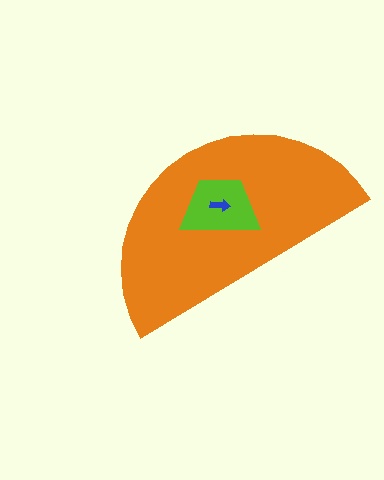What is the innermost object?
The blue arrow.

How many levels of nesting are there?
3.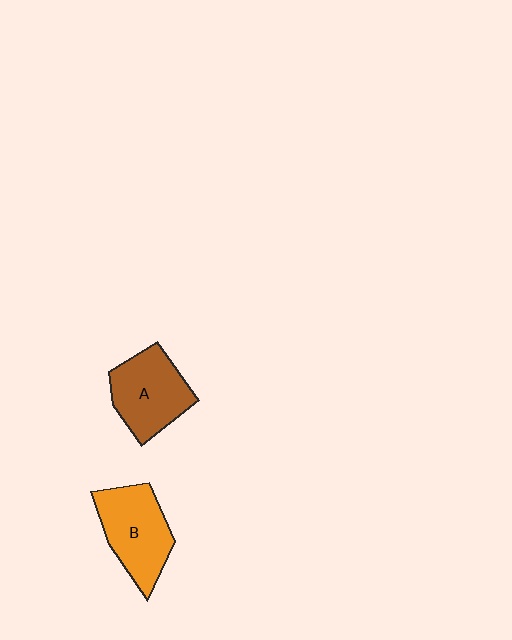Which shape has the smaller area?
Shape A (brown).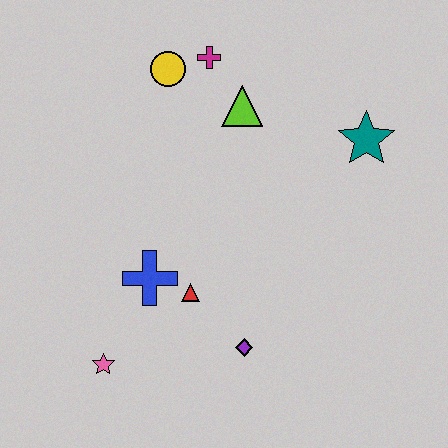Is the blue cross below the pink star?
No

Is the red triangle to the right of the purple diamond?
No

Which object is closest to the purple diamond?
The red triangle is closest to the purple diamond.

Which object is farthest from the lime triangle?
The pink star is farthest from the lime triangle.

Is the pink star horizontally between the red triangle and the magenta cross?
No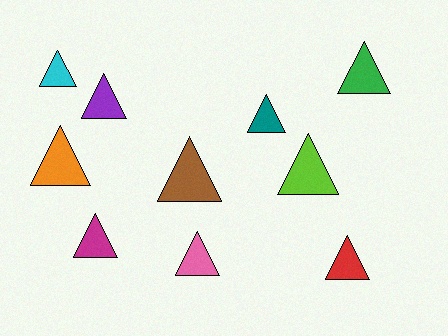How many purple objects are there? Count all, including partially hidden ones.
There is 1 purple object.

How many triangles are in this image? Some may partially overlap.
There are 10 triangles.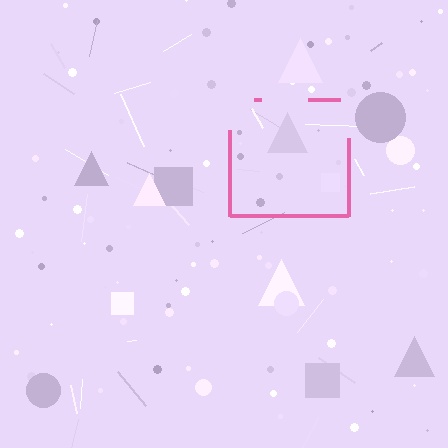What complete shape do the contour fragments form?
The contour fragments form a square.